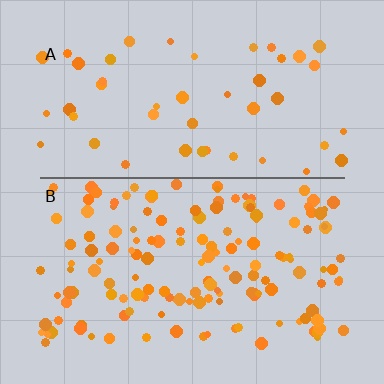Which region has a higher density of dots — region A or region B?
B (the bottom).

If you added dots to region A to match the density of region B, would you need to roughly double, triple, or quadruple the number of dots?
Approximately triple.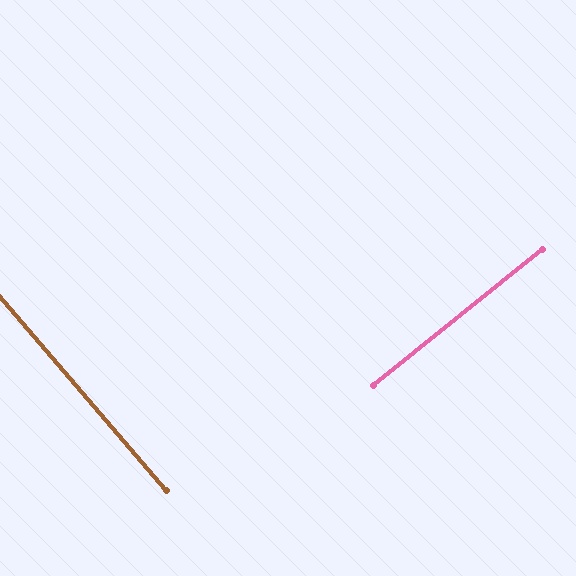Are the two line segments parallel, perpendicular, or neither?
Perpendicular — they meet at approximately 88°.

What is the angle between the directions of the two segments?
Approximately 88 degrees.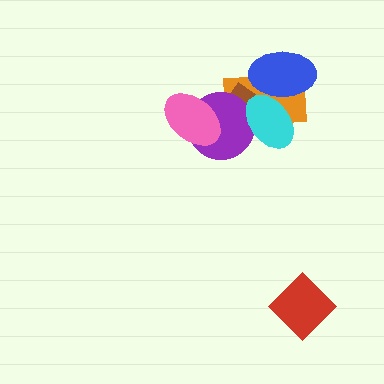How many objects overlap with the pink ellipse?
2 objects overlap with the pink ellipse.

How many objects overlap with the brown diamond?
5 objects overlap with the brown diamond.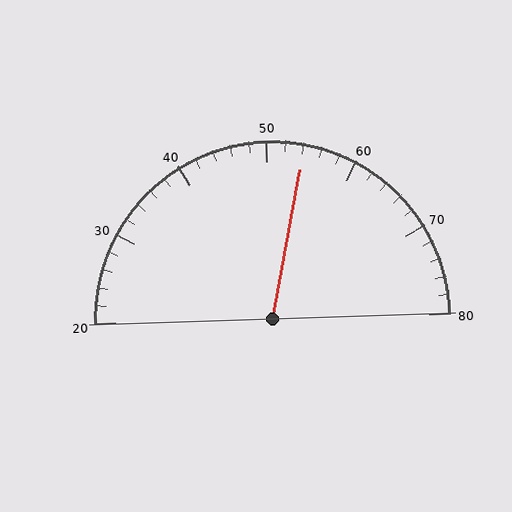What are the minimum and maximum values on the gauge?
The gauge ranges from 20 to 80.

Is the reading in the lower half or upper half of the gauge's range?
The reading is in the upper half of the range (20 to 80).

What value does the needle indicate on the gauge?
The needle indicates approximately 54.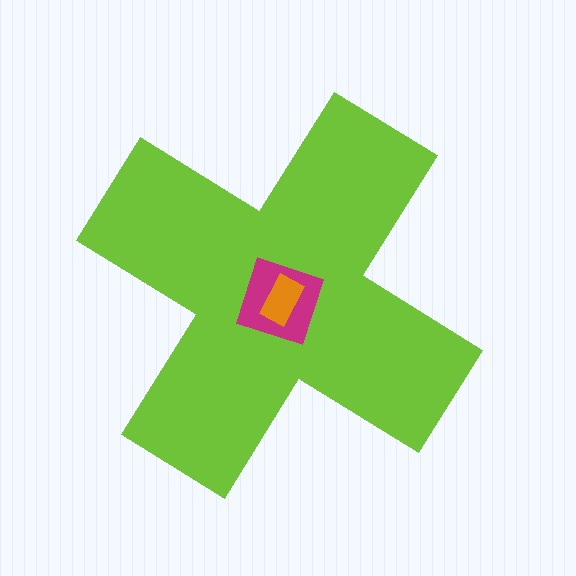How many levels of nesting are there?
3.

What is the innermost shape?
The orange rectangle.